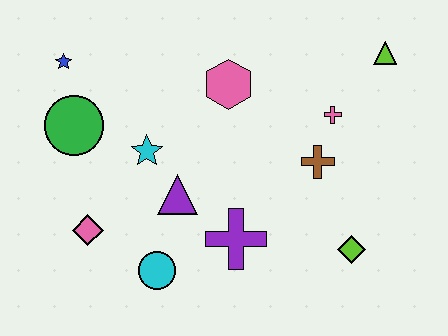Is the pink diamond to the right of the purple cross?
No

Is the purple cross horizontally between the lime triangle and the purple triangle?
Yes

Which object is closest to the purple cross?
The purple triangle is closest to the purple cross.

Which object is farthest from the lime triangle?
The pink diamond is farthest from the lime triangle.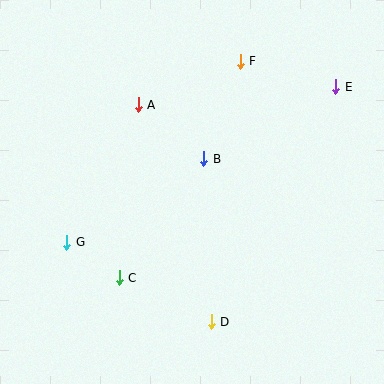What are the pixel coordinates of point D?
Point D is at (211, 322).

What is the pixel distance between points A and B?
The distance between A and B is 85 pixels.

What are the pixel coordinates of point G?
Point G is at (67, 242).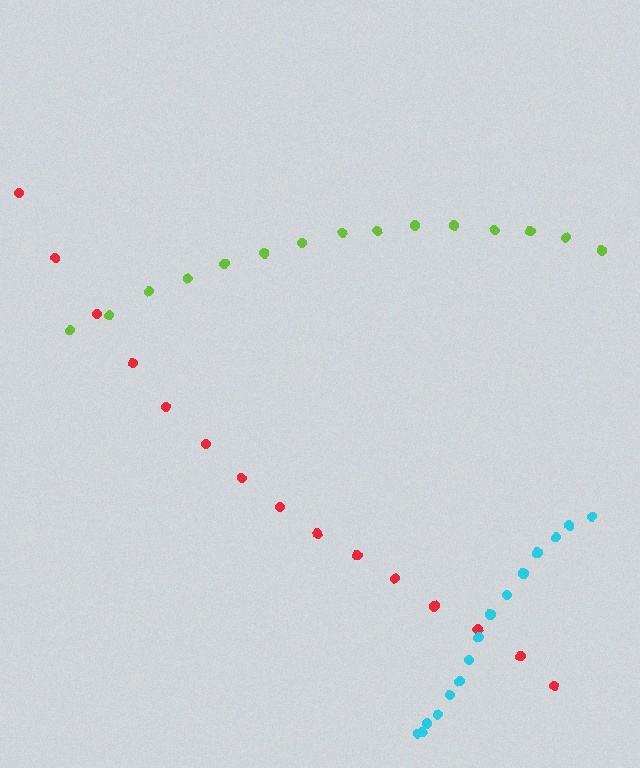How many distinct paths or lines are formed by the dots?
There are 3 distinct paths.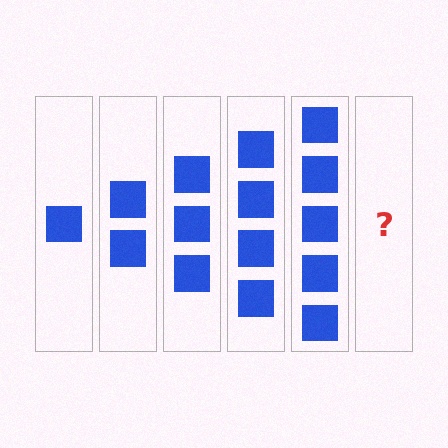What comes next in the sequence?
The next element should be 6 squares.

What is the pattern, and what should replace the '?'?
The pattern is that each step adds one more square. The '?' should be 6 squares.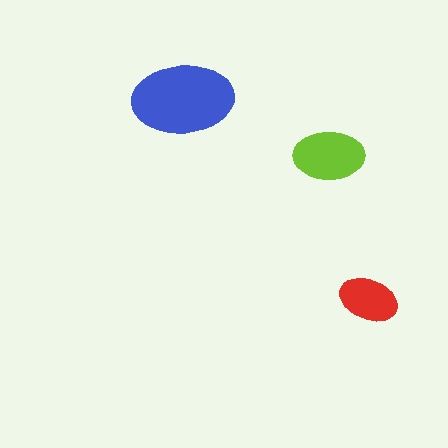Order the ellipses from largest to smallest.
the blue one, the lime one, the red one.